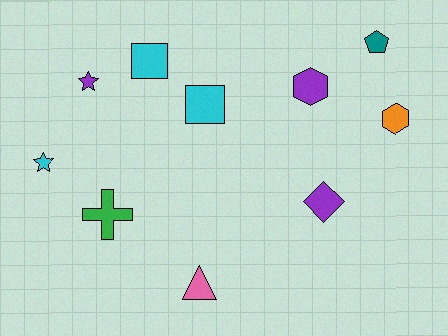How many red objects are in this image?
There are no red objects.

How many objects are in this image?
There are 10 objects.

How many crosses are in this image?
There is 1 cross.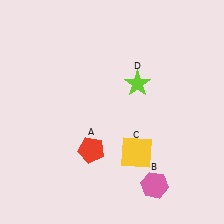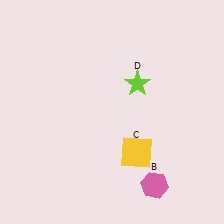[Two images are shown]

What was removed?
The red pentagon (A) was removed in Image 2.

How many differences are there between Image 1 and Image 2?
There is 1 difference between the two images.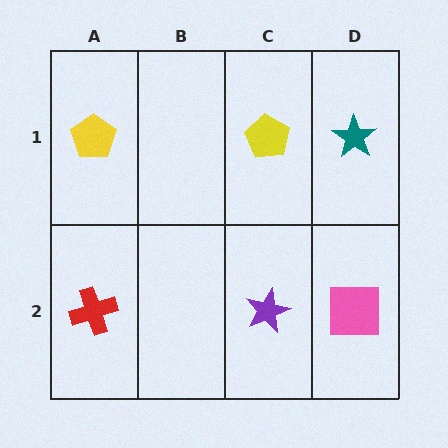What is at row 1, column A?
A yellow pentagon.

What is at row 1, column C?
A yellow pentagon.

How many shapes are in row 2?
3 shapes.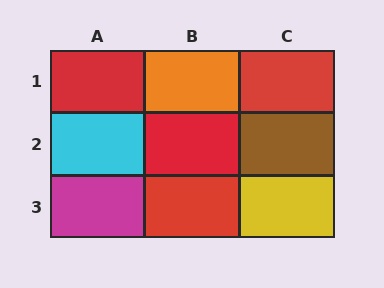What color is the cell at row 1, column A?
Red.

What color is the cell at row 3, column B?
Red.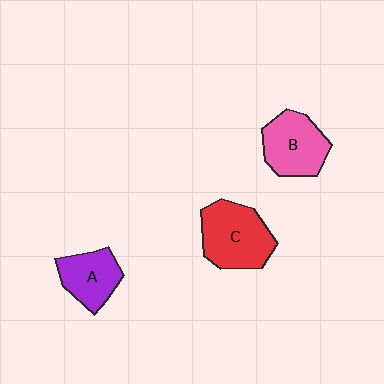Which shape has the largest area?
Shape C (red).